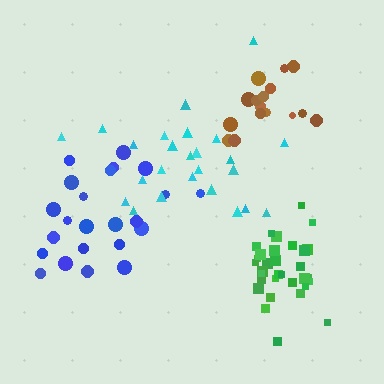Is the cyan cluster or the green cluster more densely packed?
Green.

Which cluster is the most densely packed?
Green.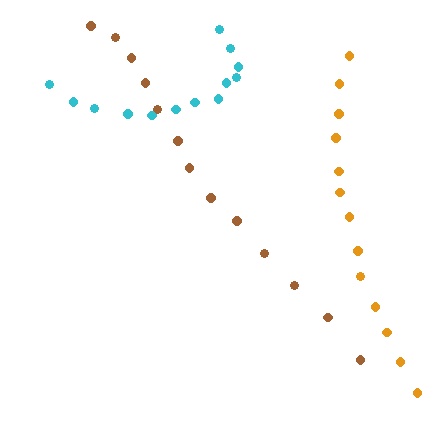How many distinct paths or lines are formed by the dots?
There are 3 distinct paths.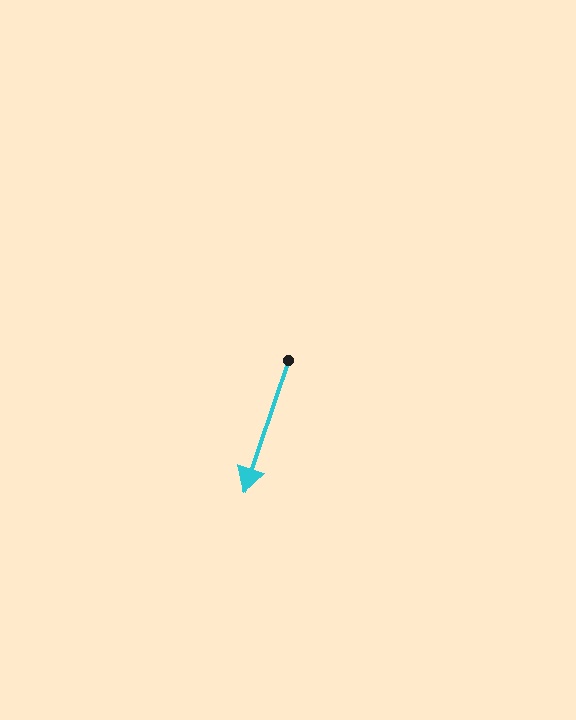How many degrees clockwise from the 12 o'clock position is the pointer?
Approximately 199 degrees.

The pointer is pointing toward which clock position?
Roughly 7 o'clock.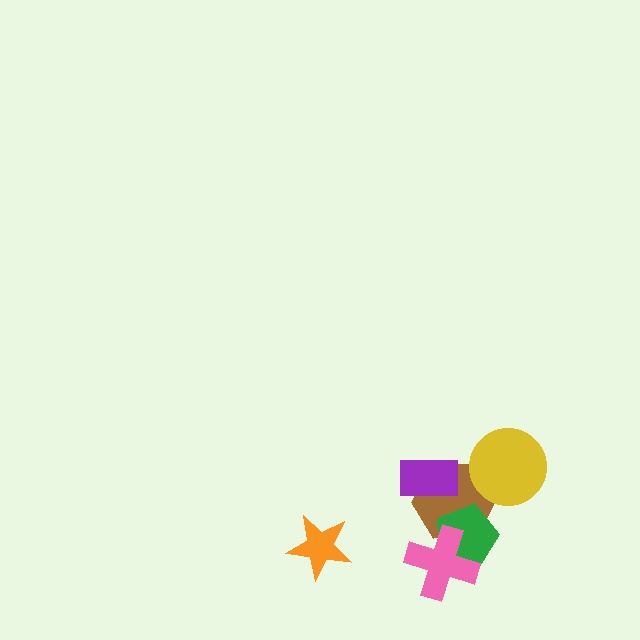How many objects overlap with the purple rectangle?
1 object overlaps with the purple rectangle.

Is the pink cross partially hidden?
No, no other shape covers it.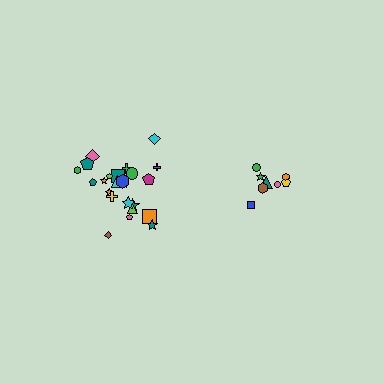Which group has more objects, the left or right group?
The left group.